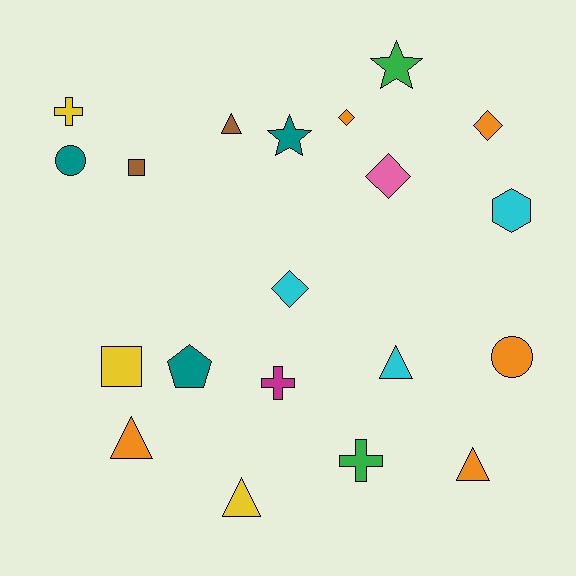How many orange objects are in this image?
There are 5 orange objects.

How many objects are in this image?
There are 20 objects.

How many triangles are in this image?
There are 5 triangles.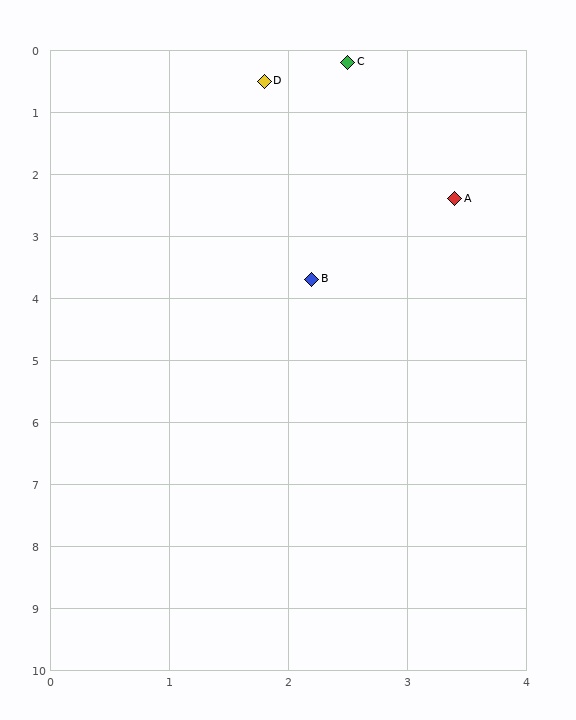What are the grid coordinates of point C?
Point C is at approximately (2.5, 0.2).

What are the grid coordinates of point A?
Point A is at approximately (3.4, 2.4).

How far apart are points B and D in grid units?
Points B and D are about 3.2 grid units apart.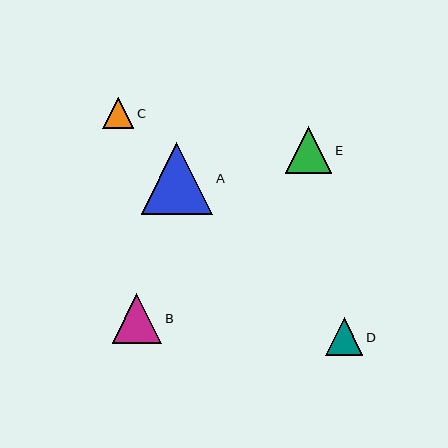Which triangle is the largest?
Triangle A is the largest with a size of approximately 72 pixels.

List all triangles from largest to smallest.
From largest to smallest: A, B, E, D, C.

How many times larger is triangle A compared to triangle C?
Triangle A is approximately 2.3 times the size of triangle C.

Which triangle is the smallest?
Triangle C is the smallest with a size of approximately 32 pixels.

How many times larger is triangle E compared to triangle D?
Triangle E is approximately 1.2 times the size of triangle D.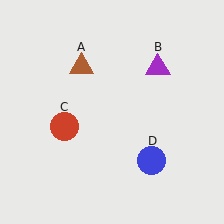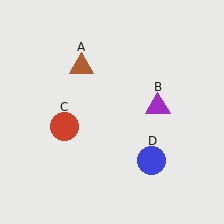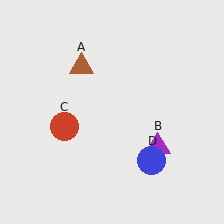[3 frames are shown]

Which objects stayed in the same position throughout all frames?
Brown triangle (object A) and red circle (object C) and blue circle (object D) remained stationary.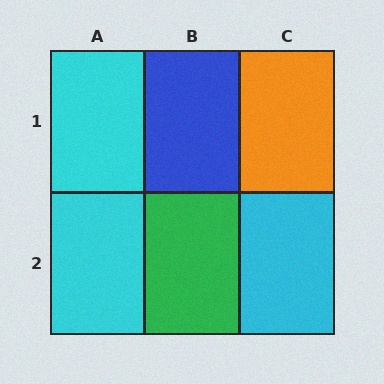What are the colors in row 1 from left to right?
Cyan, blue, orange.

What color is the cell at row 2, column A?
Cyan.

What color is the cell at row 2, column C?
Cyan.